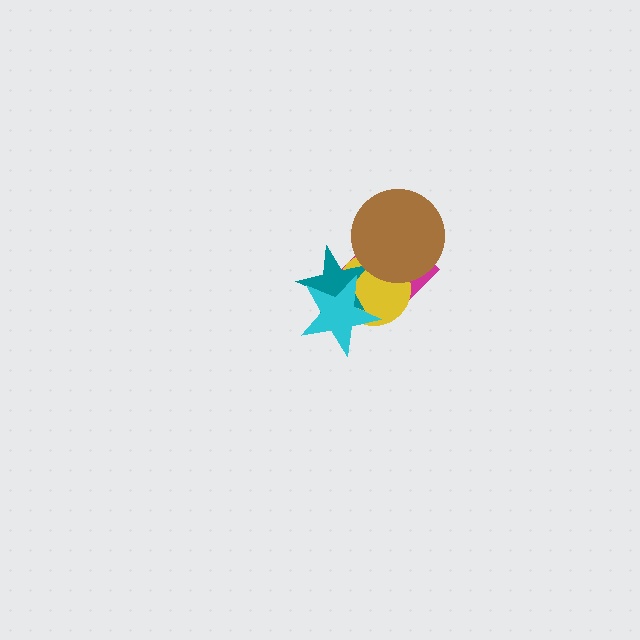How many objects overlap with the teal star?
3 objects overlap with the teal star.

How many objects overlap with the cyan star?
3 objects overlap with the cyan star.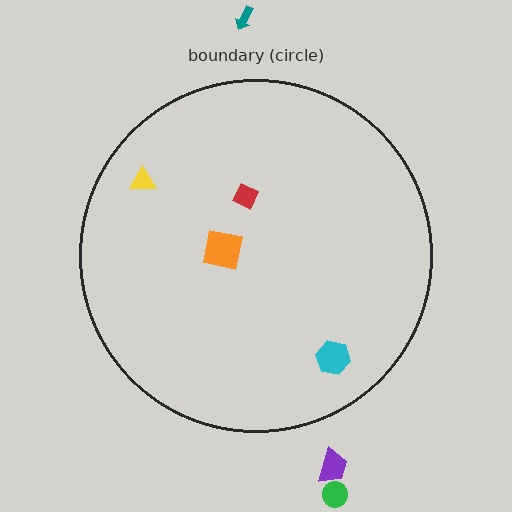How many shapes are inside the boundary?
4 inside, 3 outside.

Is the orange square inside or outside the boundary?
Inside.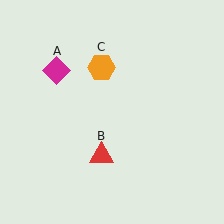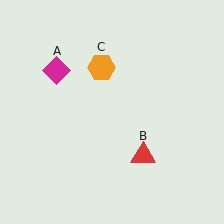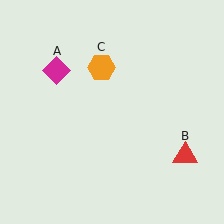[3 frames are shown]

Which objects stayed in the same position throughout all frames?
Magenta diamond (object A) and orange hexagon (object C) remained stationary.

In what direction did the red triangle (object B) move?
The red triangle (object B) moved right.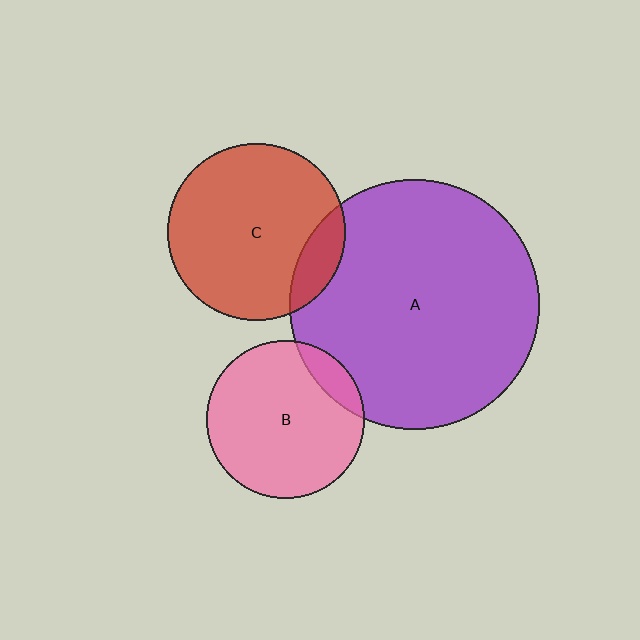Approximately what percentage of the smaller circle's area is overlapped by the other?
Approximately 15%.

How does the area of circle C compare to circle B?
Approximately 1.3 times.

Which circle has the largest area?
Circle A (purple).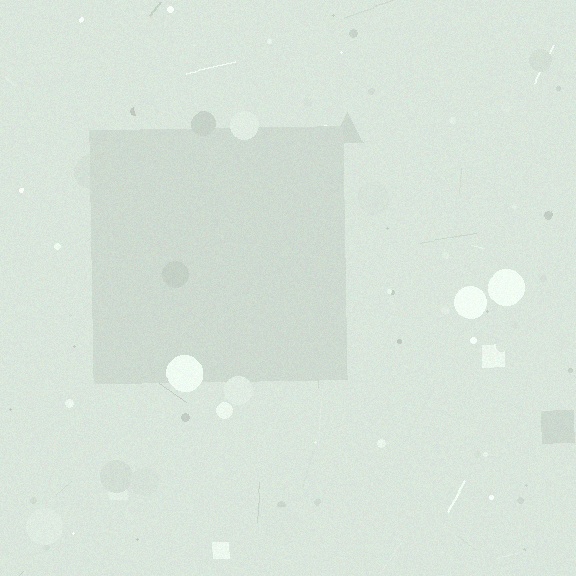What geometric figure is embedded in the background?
A square is embedded in the background.